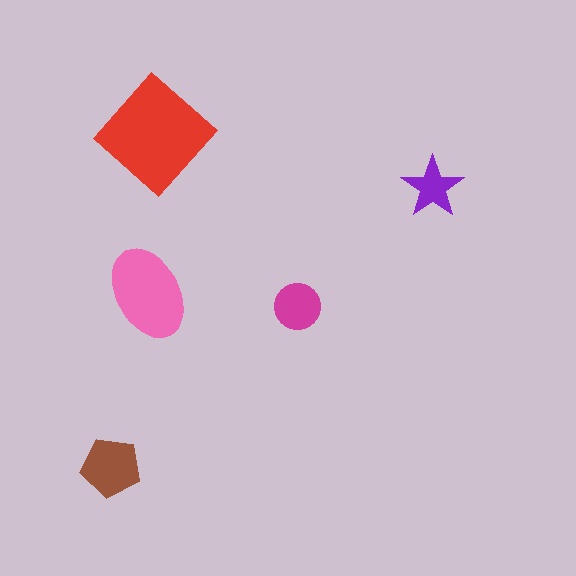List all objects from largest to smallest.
The red diamond, the pink ellipse, the brown pentagon, the magenta circle, the purple star.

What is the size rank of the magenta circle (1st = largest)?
4th.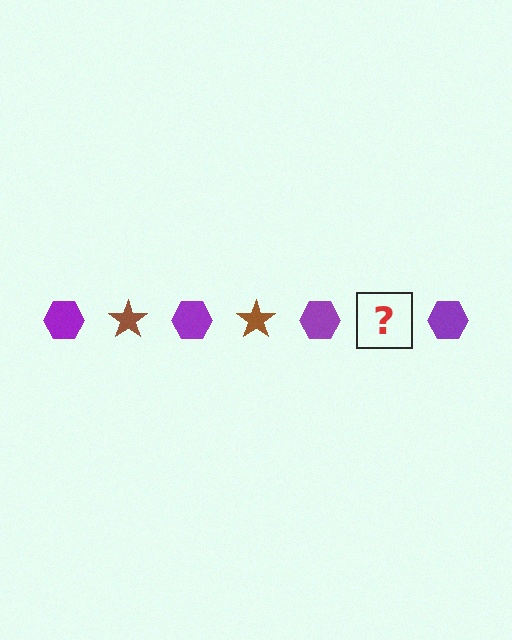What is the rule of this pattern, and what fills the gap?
The rule is that the pattern alternates between purple hexagon and brown star. The gap should be filled with a brown star.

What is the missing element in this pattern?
The missing element is a brown star.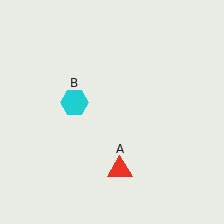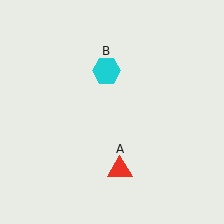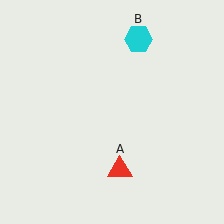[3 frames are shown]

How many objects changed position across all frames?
1 object changed position: cyan hexagon (object B).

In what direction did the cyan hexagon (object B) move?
The cyan hexagon (object B) moved up and to the right.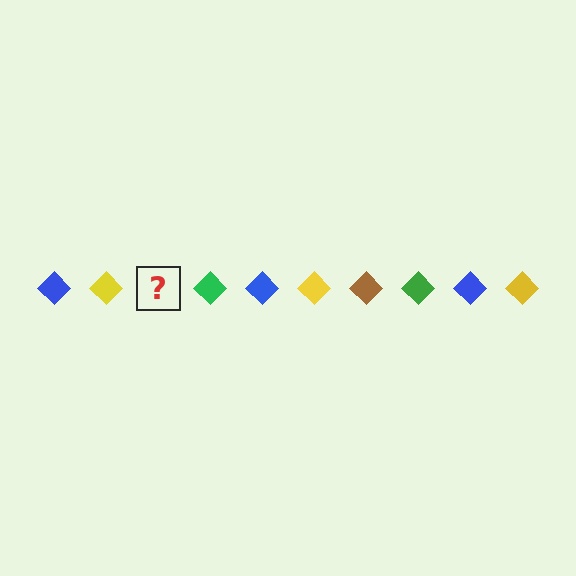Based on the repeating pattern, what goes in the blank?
The blank should be a brown diamond.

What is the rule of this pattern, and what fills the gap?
The rule is that the pattern cycles through blue, yellow, brown, green diamonds. The gap should be filled with a brown diamond.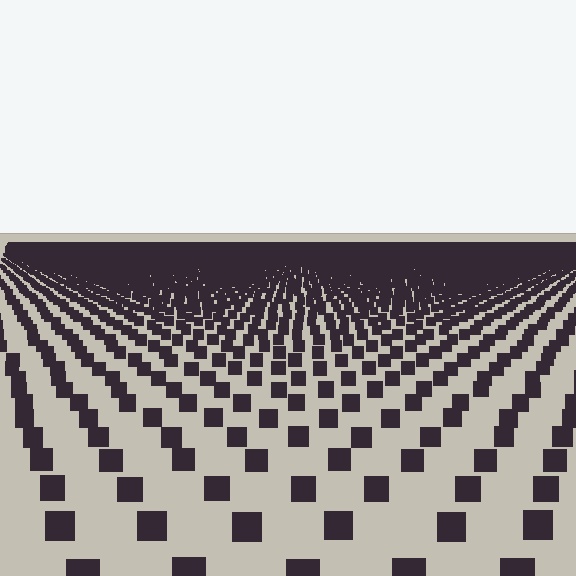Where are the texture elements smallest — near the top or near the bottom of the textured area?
Near the top.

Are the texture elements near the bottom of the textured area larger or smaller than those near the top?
Larger. Near the bottom, elements are closer to the viewer and appear at a bigger on-screen size.